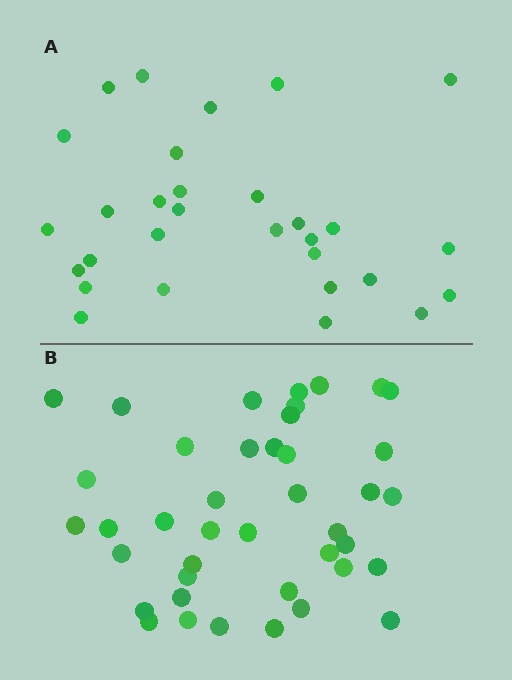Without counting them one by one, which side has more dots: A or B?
Region B (the bottom region) has more dots.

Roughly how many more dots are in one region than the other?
Region B has roughly 12 or so more dots than region A.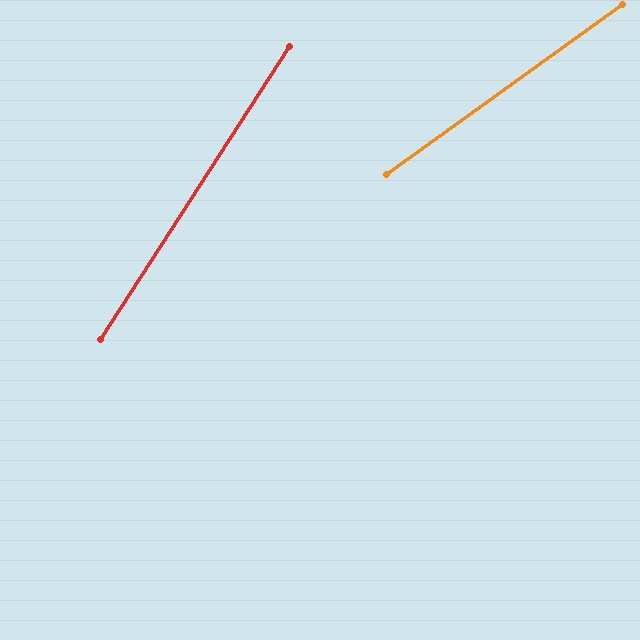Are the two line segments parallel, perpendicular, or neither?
Neither parallel nor perpendicular — they differ by about 21°.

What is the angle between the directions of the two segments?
Approximately 21 degrees.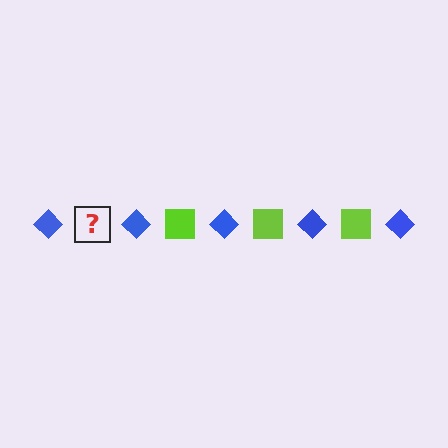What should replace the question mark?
The question mark should be replaced with a lime square.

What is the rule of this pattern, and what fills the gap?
The rule is that the pattern alternates between blue diamond and lime square. The gap should be filled with a lime square.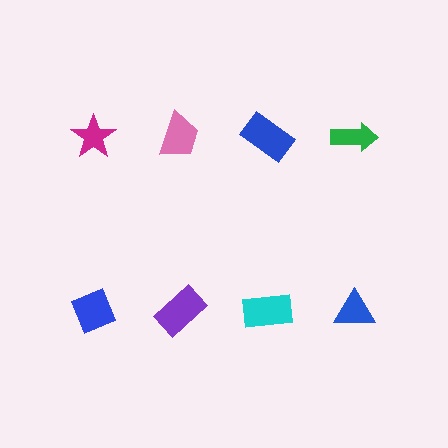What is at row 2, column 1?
A blue diamond.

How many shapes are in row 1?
4 shapes.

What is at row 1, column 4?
A green arrow.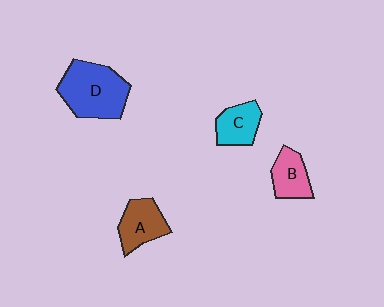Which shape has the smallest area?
Shape B (pink).